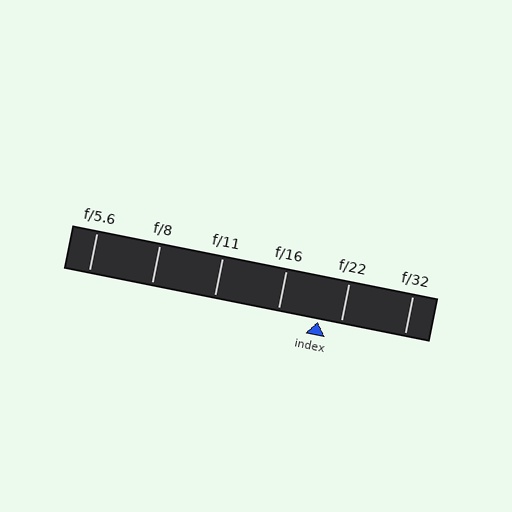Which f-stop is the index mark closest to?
The index mark is closest to f/22.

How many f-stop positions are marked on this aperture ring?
There are 6 f-stop positions marked.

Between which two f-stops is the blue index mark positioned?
The index mark is between f/16 and f/22.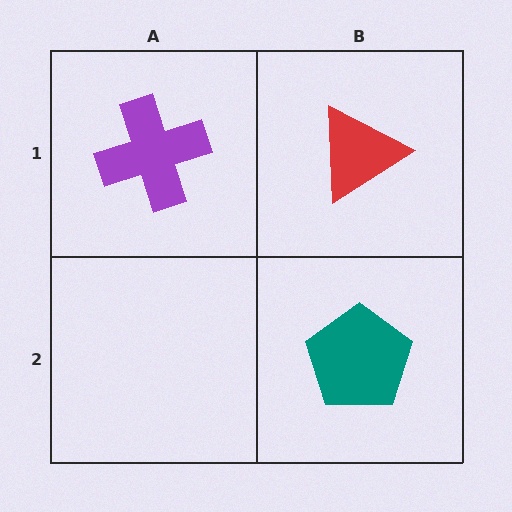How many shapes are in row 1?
2 shapes.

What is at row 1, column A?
A purple cross.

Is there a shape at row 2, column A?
No, that cell is empty.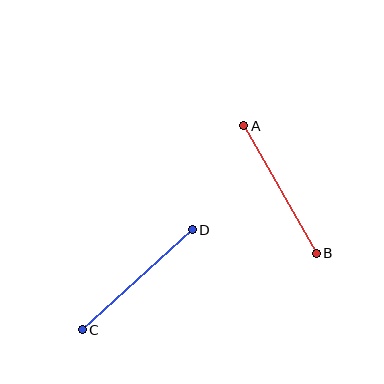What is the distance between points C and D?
The distance is approximately 149 pixels.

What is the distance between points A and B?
The distance is approximately 147 pixels.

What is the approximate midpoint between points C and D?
The midpoint is at approximately (137, 280) pixels.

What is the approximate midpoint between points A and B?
The midpoint is at approximately (280, 190) pixels.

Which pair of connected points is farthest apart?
Points C and D are farthest apart.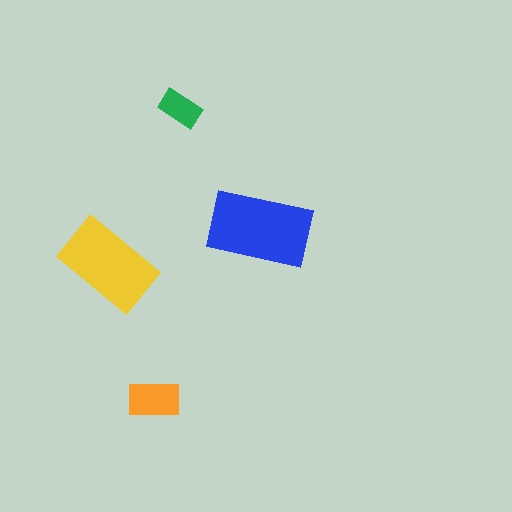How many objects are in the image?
There are 4 objects in the image.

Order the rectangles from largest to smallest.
the blue one, the yellow one, the orange one, the green one.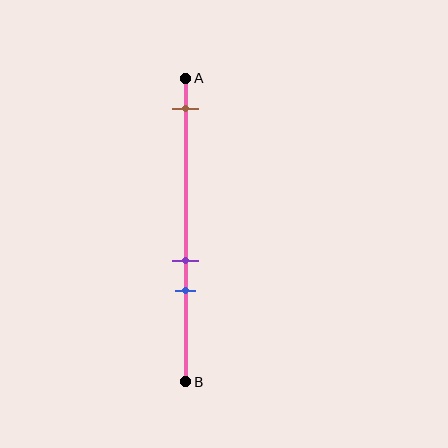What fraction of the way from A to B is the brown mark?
The brown mark is approximately 10% (0.1) of the way from A to B.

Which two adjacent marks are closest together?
The purple and blue marks are the closest adjacent pair.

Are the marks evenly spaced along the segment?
No, the marks are not evenly spaced.